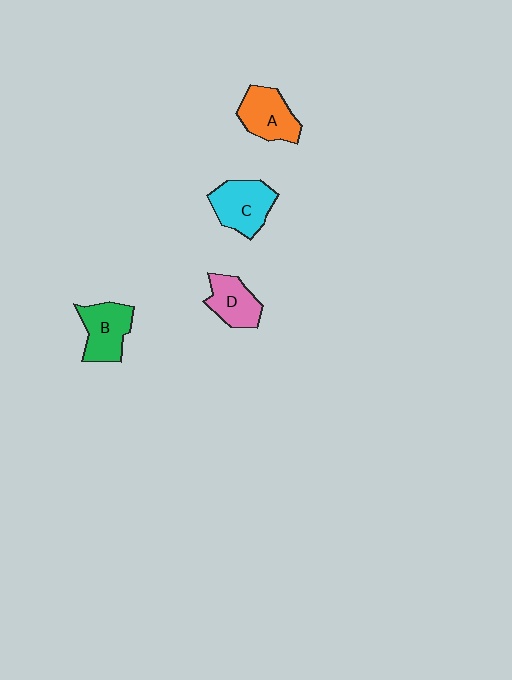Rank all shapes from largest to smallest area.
From largest to smallest: C (cyan), B (green), A (orange), D (pink).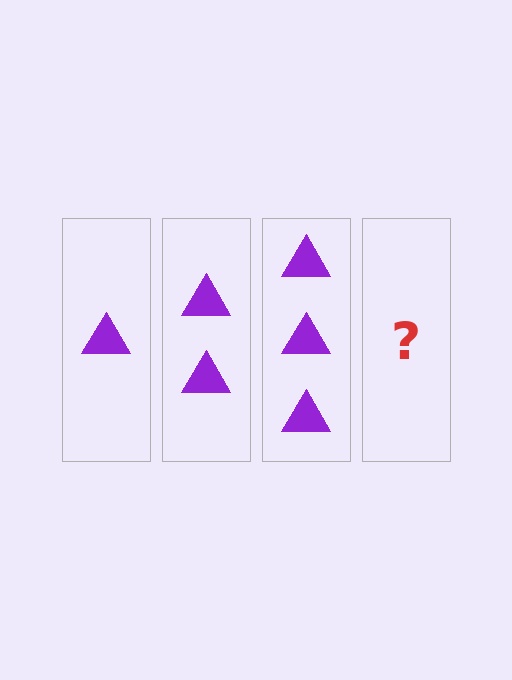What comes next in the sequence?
The next element should be 4 triangles.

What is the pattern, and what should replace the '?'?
The pattern is that each step adds one more triangle. The '?' should be 4 triangles.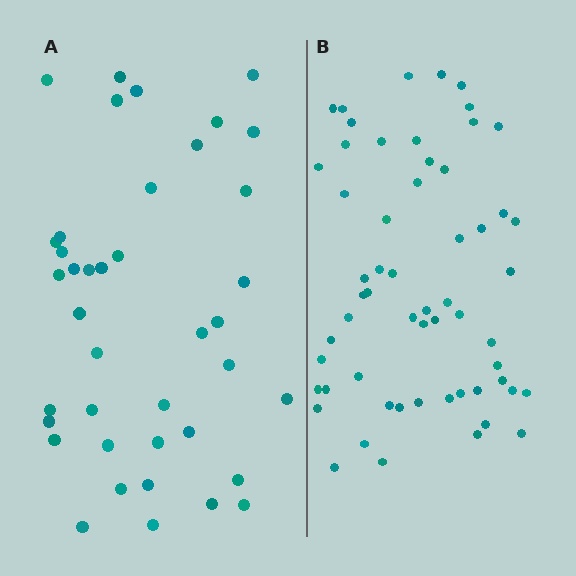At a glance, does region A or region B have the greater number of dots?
Region B (the right region) has more dots.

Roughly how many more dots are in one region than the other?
Region B has approximately 20 more dots than region A.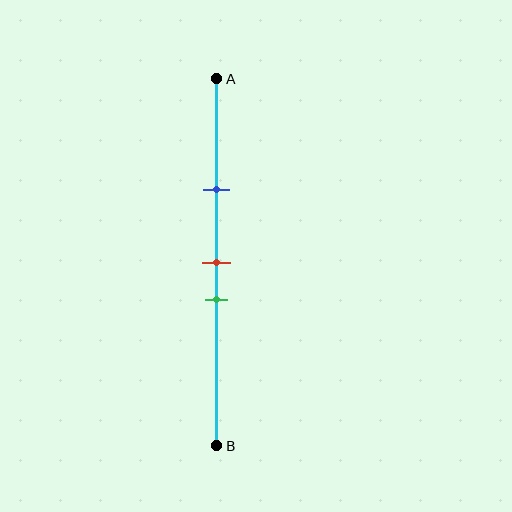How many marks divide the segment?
There are 3 marks dividing the segment.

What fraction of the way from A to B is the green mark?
The green mark is approximately 60% (0.6) of the way from A to B.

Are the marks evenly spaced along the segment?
No, the marks are not evenly spaced.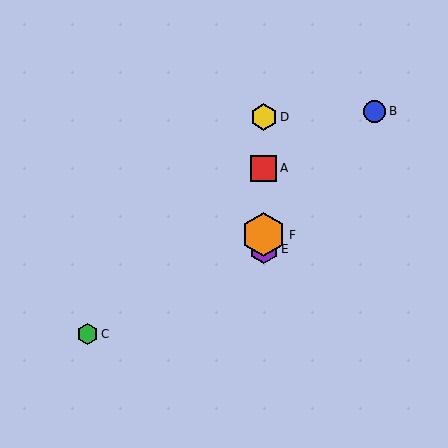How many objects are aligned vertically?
4 objects (A, D, E, F) are aligned vertically.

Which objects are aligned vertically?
Objects A, D, E, F are aligned vertically.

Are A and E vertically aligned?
Yes, both are at x≈264.